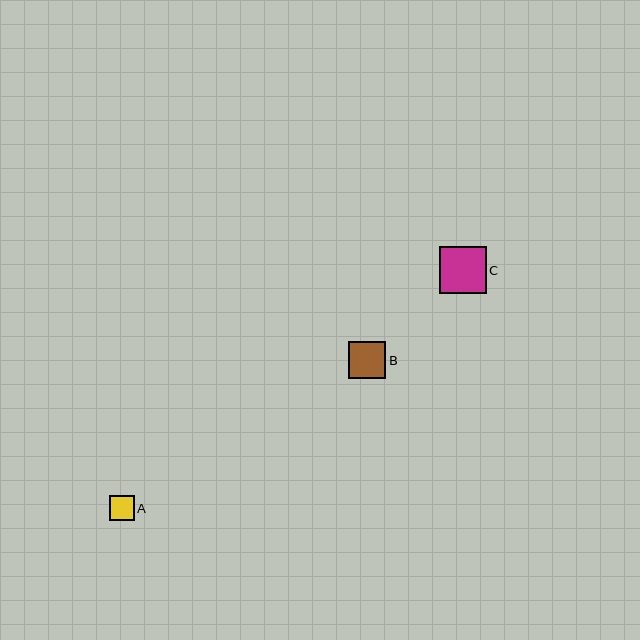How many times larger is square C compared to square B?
Square C is approximately 1.3 times the size of square B.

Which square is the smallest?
Square A is the smallest with a size of approximately 24 pixels.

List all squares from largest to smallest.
From largest to smallest: C, B, A.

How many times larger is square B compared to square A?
Square B is approximately 1.5 times the size of square A.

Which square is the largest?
Square C is the largest with a size of approximately 47 pixels.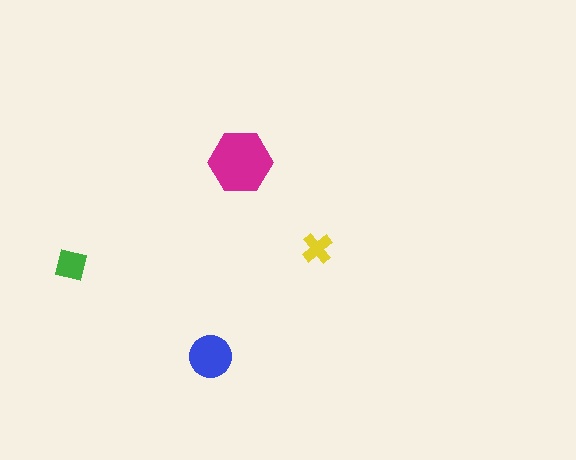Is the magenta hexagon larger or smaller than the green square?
Larger.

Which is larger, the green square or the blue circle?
The blue circle.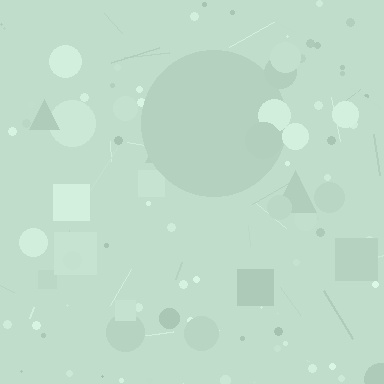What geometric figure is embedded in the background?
A circle is embedded in the background.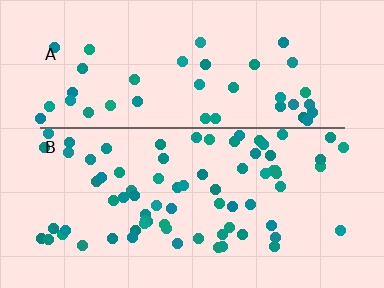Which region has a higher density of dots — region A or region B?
B (the bottom).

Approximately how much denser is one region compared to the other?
Approximately 1.8× — region B over region A.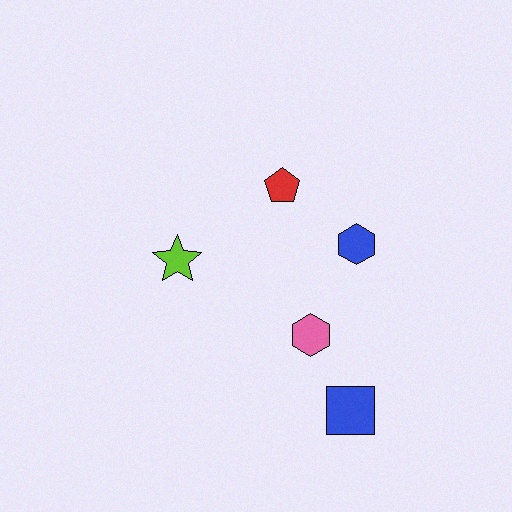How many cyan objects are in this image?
There are no cyan objects.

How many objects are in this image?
There are 5 objects.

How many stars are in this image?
There is 1 star.